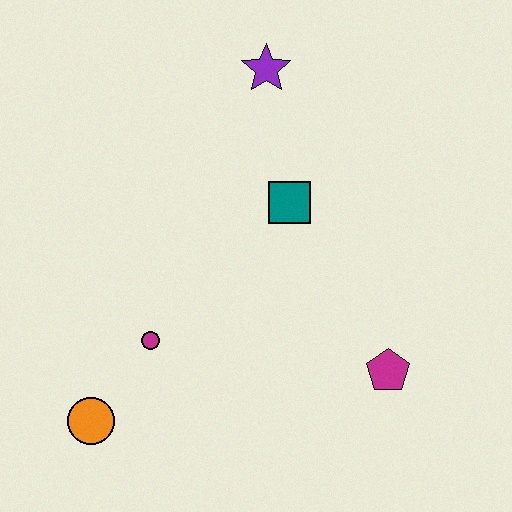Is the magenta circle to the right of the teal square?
No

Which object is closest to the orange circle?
The magenta circle is closest to the orange circle.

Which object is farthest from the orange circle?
The purple star is farthest from the orange circle.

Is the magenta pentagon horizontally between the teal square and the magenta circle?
No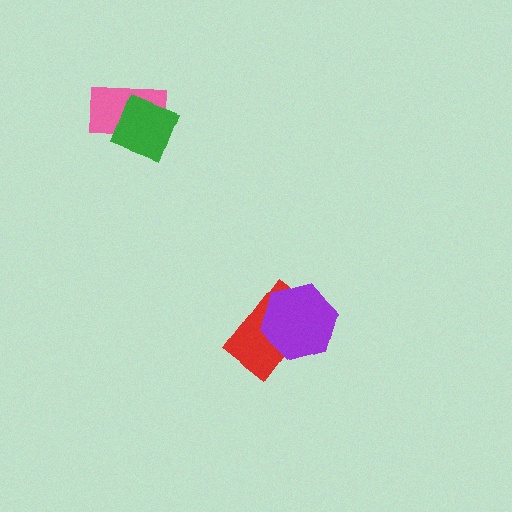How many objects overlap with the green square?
1 object overlaps with the green square.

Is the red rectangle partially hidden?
Yes, it is partially covered by another shape.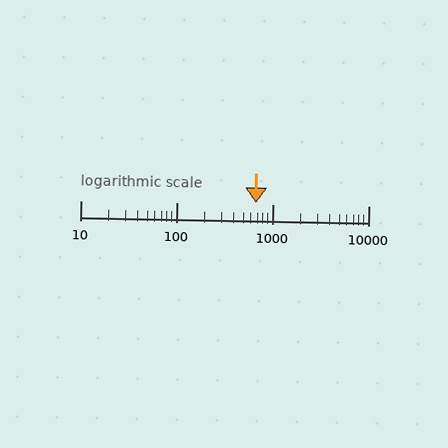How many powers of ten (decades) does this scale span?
The scale spans 3 decades, from 10 to 10000.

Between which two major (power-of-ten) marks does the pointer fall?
The pointer is between 100 and 1000.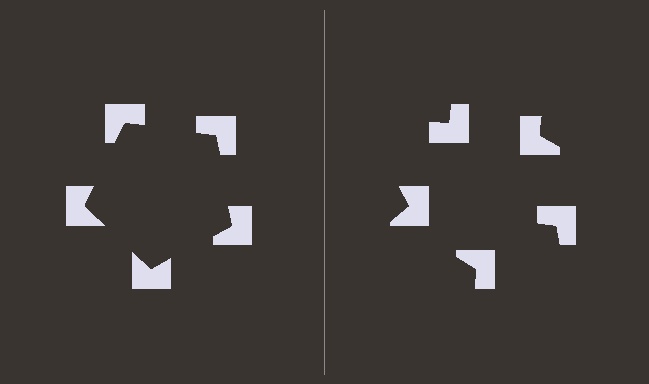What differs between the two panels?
The notched squares are positioned identically on both sides; only the wedge orientations differ. On the left they align to a pentagon; on the right they are misaligned.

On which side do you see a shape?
An illusory pentagon appears on the left side. On the right side the wedge cuts are rotated, so no coherent shape forms.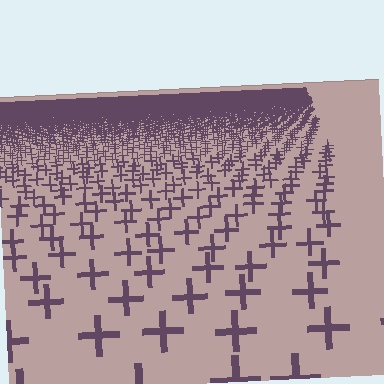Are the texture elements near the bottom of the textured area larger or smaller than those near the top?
Larger. Near the bottom, elements are closer to the viewer and appear at a bigger on-screen size.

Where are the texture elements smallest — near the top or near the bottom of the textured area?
Near the top.